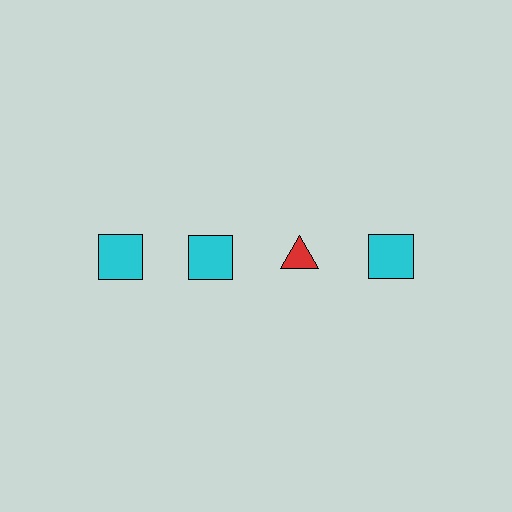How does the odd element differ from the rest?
It differs in both color (red instead of cyan) and shape (triangle instead of square).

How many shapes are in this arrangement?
There are 4 shapes arranged in a grid pattern.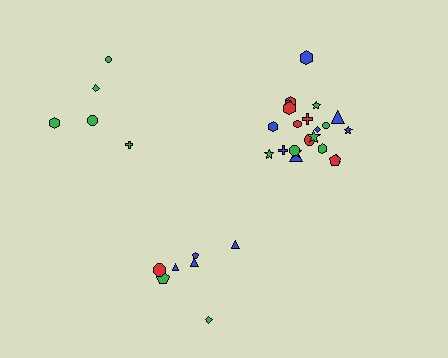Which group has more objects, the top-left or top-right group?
The top-right group.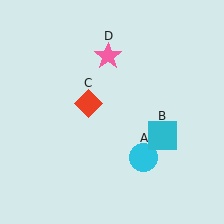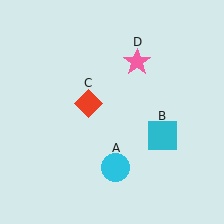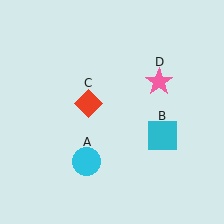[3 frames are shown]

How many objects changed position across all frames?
2 objects changed position: cyan circle (object A), pink star (object D).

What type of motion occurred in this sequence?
The cyan circle (object A), pink star (object D) rotated clockwise around the center of the scene.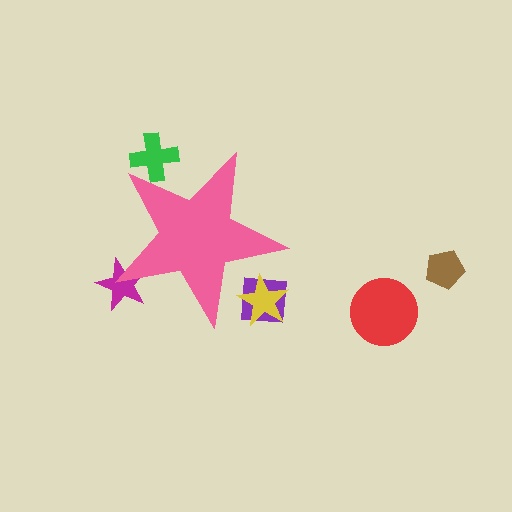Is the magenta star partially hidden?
Yes, the magenta star is partially hidden behind the pink star.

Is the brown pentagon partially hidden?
No, the brown pentagon is fully visible.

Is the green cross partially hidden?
Yes, the green cross is partially hidden behind the pink star.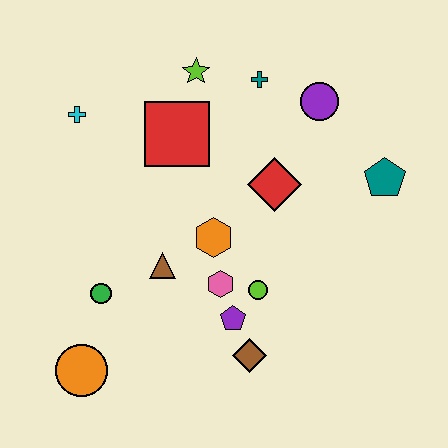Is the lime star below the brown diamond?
No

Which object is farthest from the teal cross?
The orange circle is farthest from the teal cross.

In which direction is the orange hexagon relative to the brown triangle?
The orange hexagon is to the right of the brown triangle.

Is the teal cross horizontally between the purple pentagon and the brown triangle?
No